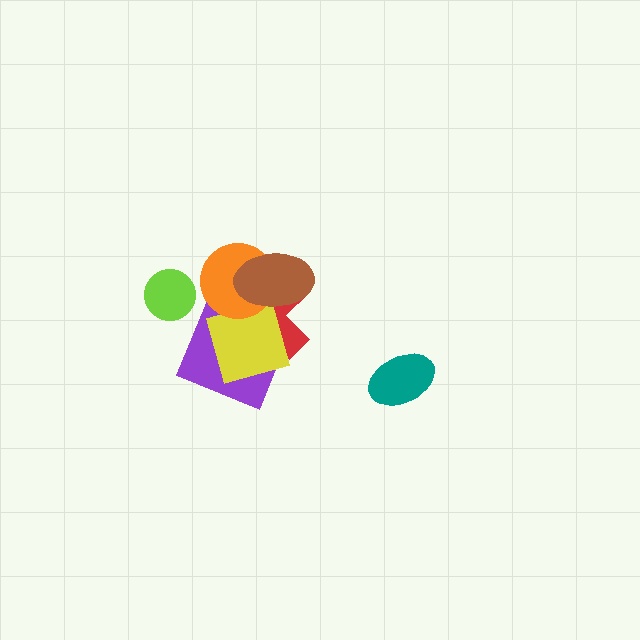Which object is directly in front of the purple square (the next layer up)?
The red cross is directly in front of the purple square.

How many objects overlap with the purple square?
3 objects overlap with the purple square.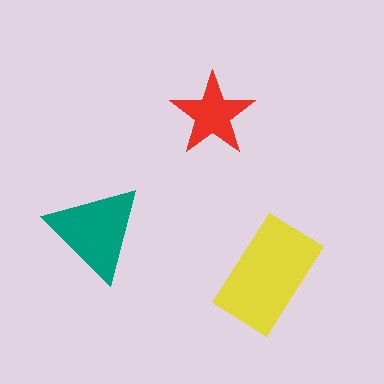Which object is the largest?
The yellow rectangle.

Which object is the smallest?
The red star.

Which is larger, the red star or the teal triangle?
The teal triangle.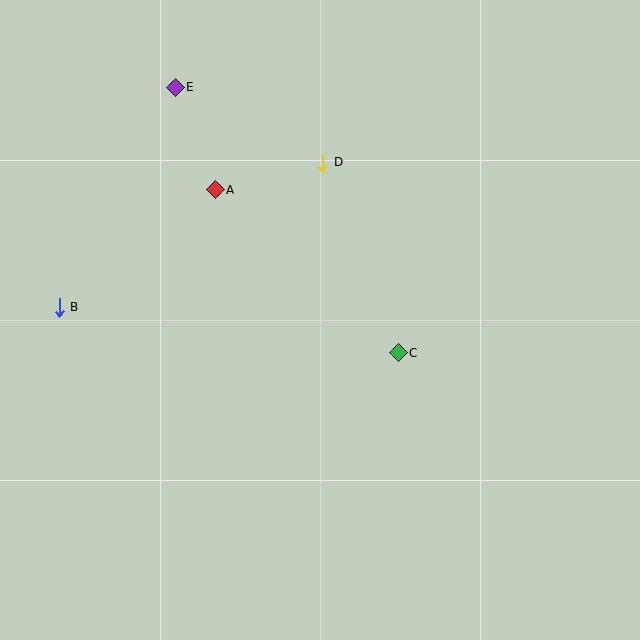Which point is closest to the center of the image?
Point C at (398, 353) is closest to the center.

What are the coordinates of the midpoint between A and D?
The midpoint between A and D is at (269, 176).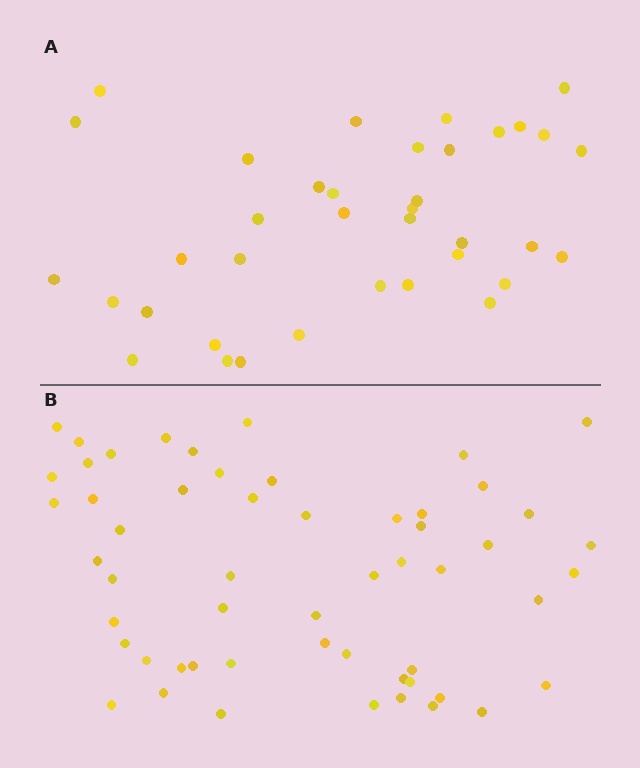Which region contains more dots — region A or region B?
Region B (the bottom region) has more dots.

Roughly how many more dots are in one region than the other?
Region B has approximately 20 more dots than region A.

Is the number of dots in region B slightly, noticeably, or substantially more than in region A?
Region B has substantially more. The ratio is roughly 1.5 to 1.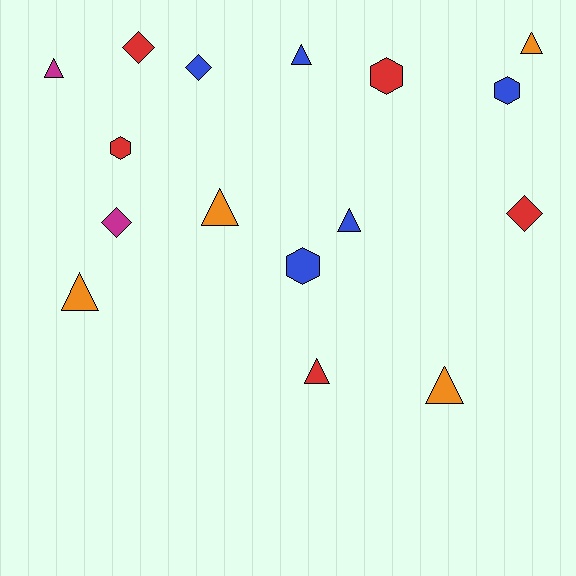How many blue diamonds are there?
There is 1 blue diamond.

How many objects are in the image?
There are 16 objects.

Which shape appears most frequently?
Triangle, with 8 objects.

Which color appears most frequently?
Blue, with 5 objects.